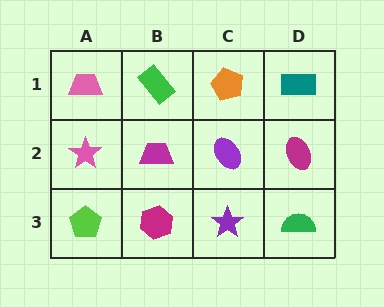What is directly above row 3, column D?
A magenta ellipse.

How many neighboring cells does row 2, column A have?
3.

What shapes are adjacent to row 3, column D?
A magenta ellipse (row 2, column D), a purple star (row 3, column C).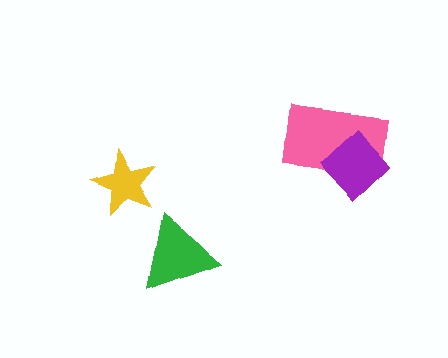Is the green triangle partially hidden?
No, no other shape covers it.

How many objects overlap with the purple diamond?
1 object overlaps with the purple diamond.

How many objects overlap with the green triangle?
0 objects overlap with the green triangle.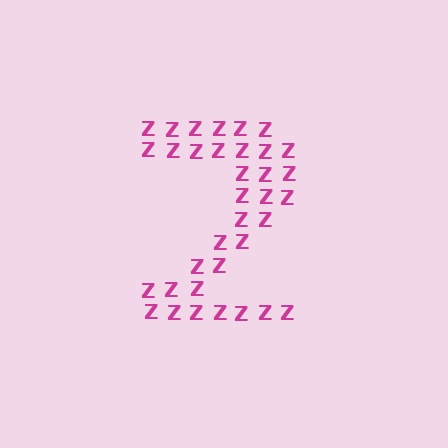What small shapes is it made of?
It is made of small letter Z's.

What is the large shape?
The large shape is the digit 2.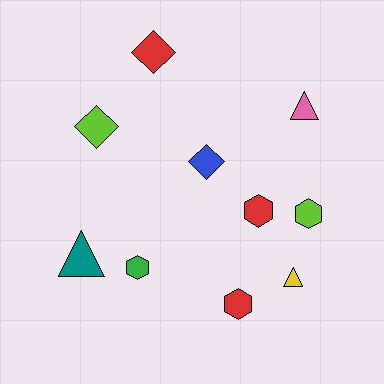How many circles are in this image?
There are no circles.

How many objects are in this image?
There are 10 objects.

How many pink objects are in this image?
There is 1 pink object.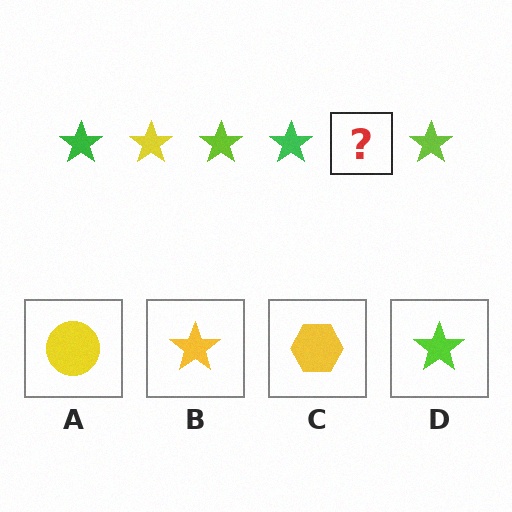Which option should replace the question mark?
Option B.